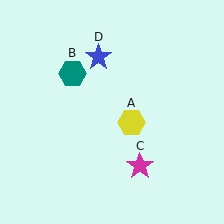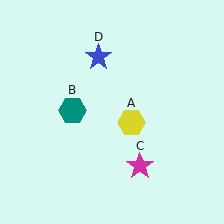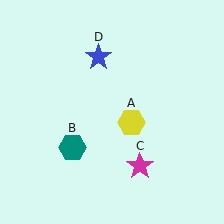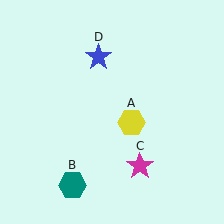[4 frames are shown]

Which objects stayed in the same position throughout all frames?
Yellow hexagon (object A) and magenta star (object C) and blue star (object D) remained stationary.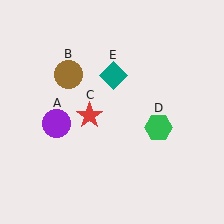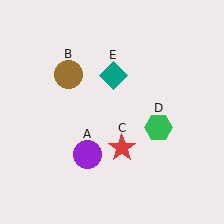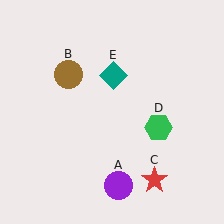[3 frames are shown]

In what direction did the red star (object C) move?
The red star (object C) moved down and to the right.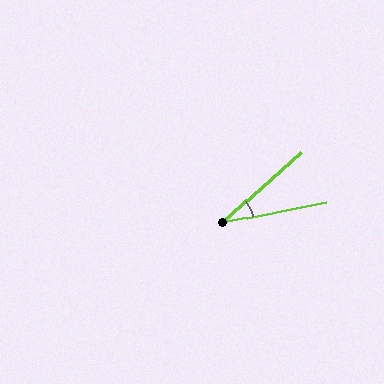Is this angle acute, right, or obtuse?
It is acute.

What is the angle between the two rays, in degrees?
Approximately 30 degrees.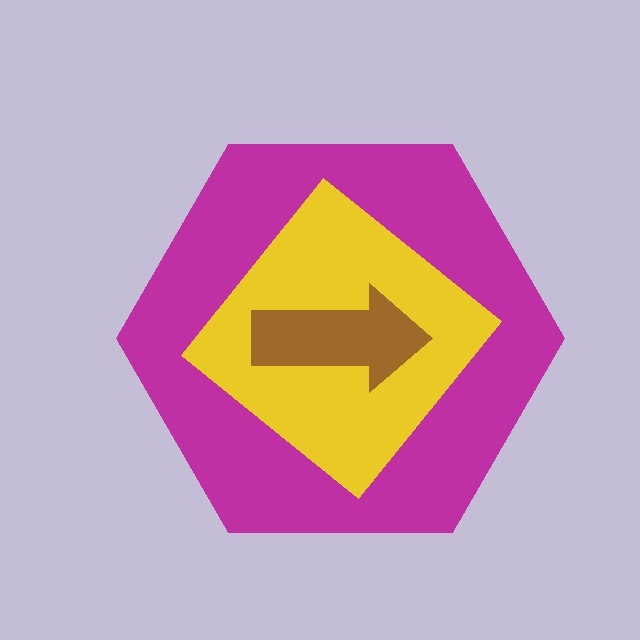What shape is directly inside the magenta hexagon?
The yellow diamond.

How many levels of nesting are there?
3.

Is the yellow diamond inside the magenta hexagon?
Yes.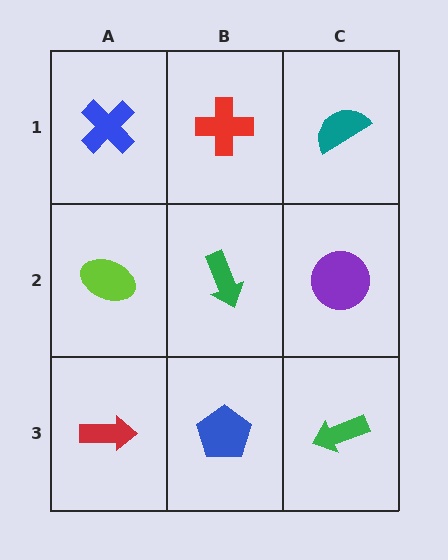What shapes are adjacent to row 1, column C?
A purple circle (row 2, column C), a red cross (row 1, column B).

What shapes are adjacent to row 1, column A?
A lime ellipse (row 2, column A), a red cross (row 1, column B).